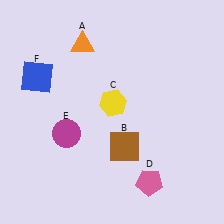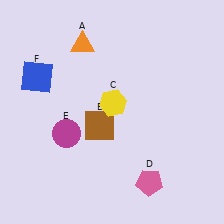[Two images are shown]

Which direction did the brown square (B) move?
The brown square (B) moved left.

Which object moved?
The brown square (B) moved left.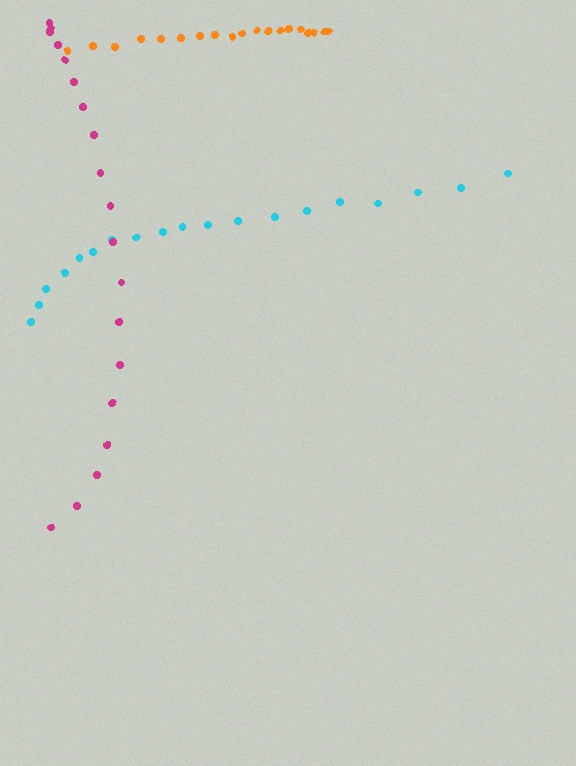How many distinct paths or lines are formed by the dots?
There are 3 distinct paths.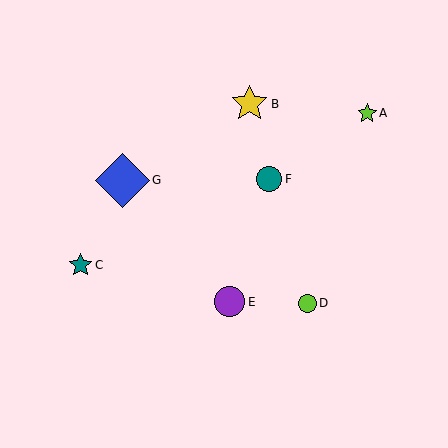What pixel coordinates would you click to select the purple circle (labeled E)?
Click at (230, 302) to select the purple circle E.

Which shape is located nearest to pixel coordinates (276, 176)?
The teal circle (labeled F) at (269, 179) is nearest to that location.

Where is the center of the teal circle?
The center of the teal circle is at (269, 179).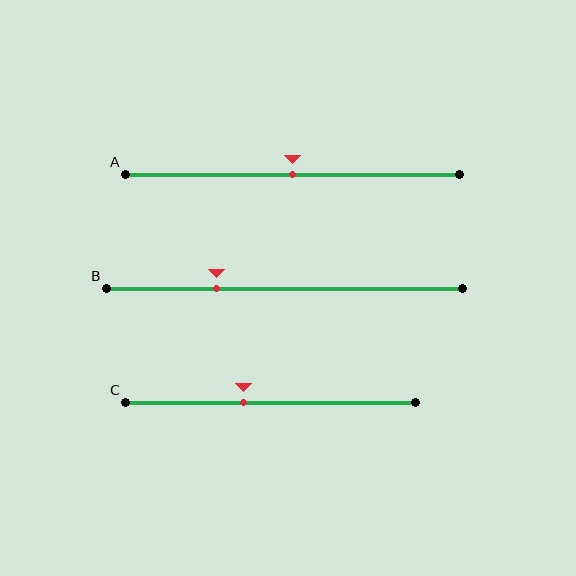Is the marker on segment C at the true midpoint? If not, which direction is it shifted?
No, the marker on segment C is shifted to the left by about 9% of the segment length.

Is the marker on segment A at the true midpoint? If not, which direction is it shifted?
Yes, the marker on segment A is at the true midpoint.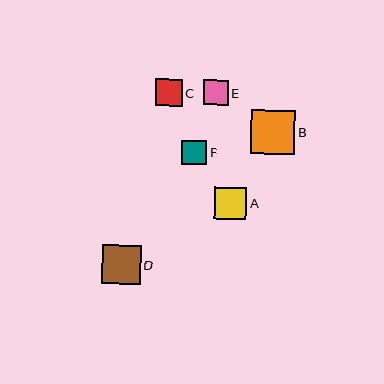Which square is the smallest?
Square F is the smallest with a size of approximately 25 pixels.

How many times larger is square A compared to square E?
Square A is approximately 1.3 times the size of square E.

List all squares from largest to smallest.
From largest to smallest: B, D, A, C, E, F.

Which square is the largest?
Square B is the largest with a size of approximately 44 pixels.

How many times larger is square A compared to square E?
Square A is approximately 1.3 times the size of square E.